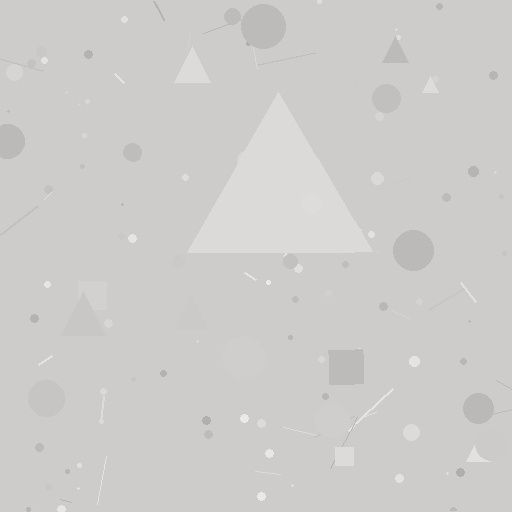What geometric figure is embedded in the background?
A triangle is embedded in the background.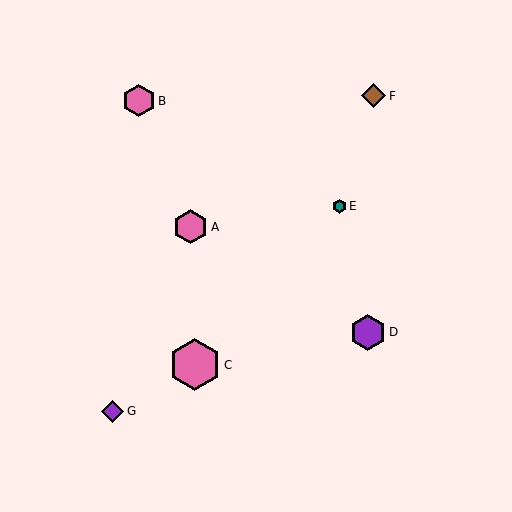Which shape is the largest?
The pink hexagon (labeled C) is the largest.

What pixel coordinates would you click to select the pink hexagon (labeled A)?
Click at (190, 227) to select the pink hexagon A.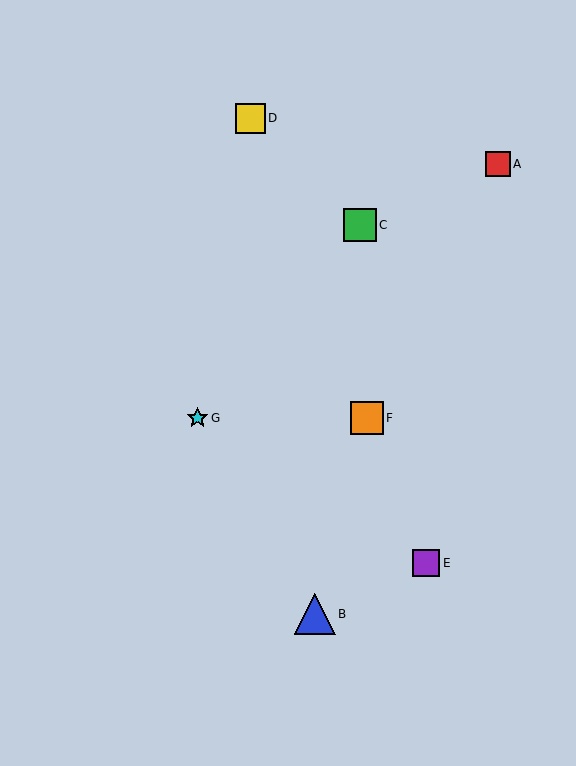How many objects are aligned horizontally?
2 objects (F, G) are aligned horizontally.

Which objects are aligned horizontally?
Objects F, G are aligned horizontally.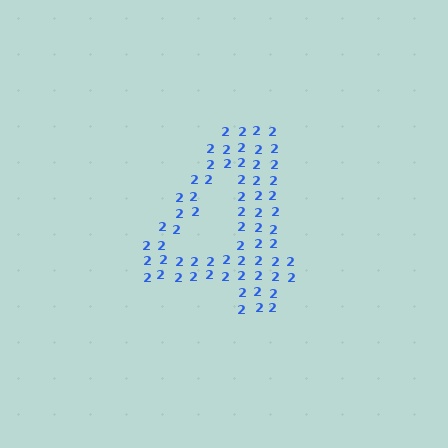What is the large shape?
The large shape is the digit 4.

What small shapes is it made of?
It is made of small digit 2's.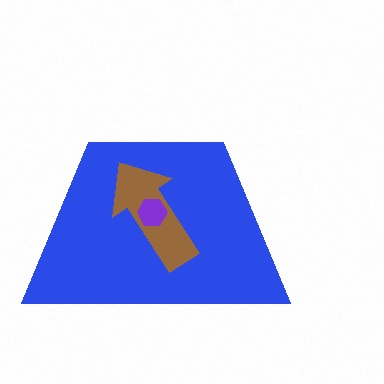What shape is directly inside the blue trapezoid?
The brown arrow.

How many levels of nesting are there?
3.